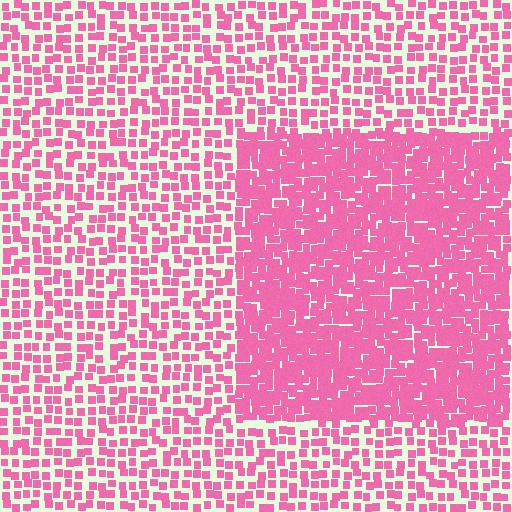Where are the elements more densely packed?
The elements are more densely packed inside the rectangle boundary.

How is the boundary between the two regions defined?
The boundary is defined by a change in element density (approximately 2.1x ratio). All elements are the same color, size, and shape.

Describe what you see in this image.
The image contains small pink elements arranged at two different densities. A rectangle-shaped region is visible where the elements are more densely packed than the surrounding area.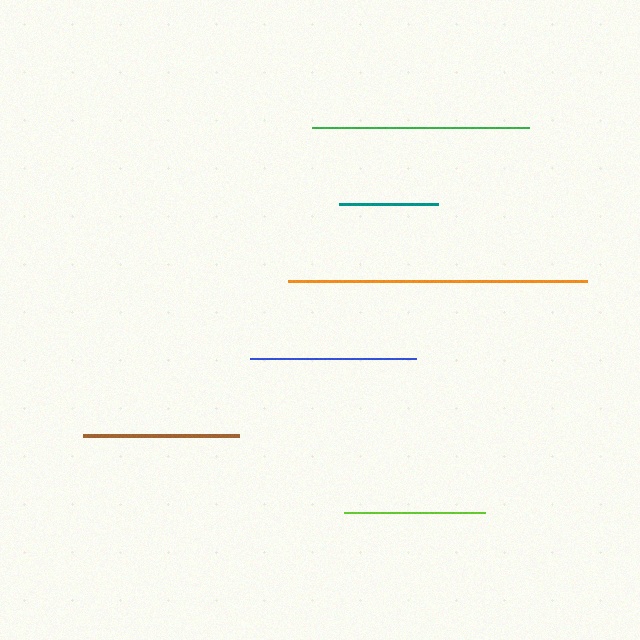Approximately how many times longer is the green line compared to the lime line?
The green line is approximately 1.5 times the length of the lime line.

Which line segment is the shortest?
The teal line is the shortest at approximately 98 pixels.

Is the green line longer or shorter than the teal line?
The green line is longer than the teal line.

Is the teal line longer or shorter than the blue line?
The blue line is longer than the teal line.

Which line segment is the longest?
The orange line is the longest at approximately 299 pixels.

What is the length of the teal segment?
The teal segment is approximately 98 pixels long.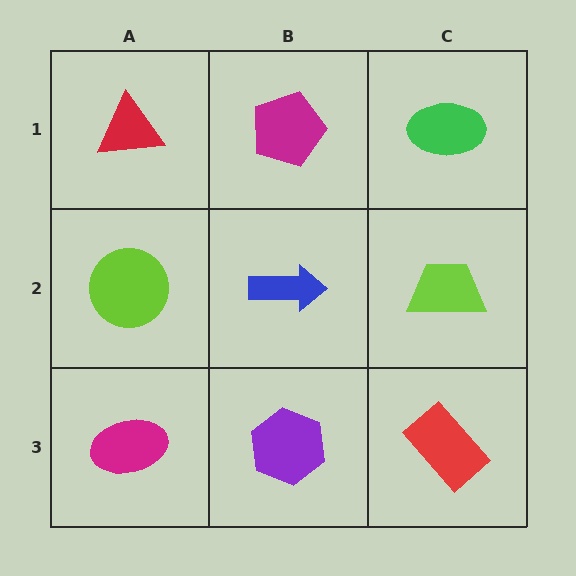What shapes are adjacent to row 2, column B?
A magenta pentagon (row 1, column B), a purple hexagon (row 3, column B), a lime circle (row 2, column A), a lime trapezoid (row 2, column C).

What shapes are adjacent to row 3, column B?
A blue arrow (row 2, column B), a magenta ellipse (row 3, column A), a red rectangle (row 3, column C).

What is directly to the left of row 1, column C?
A magenta pentagon.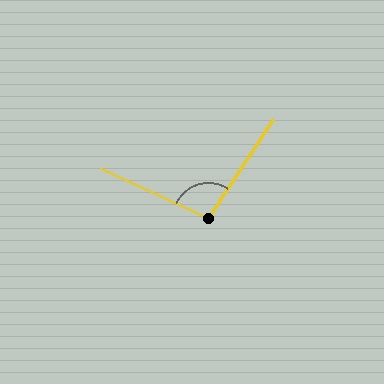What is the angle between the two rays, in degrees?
Approximately 98 degrees.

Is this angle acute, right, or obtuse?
It is obtuse.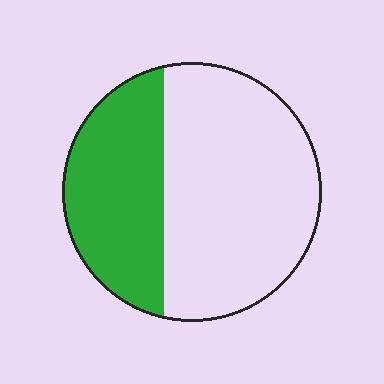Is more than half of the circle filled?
No.